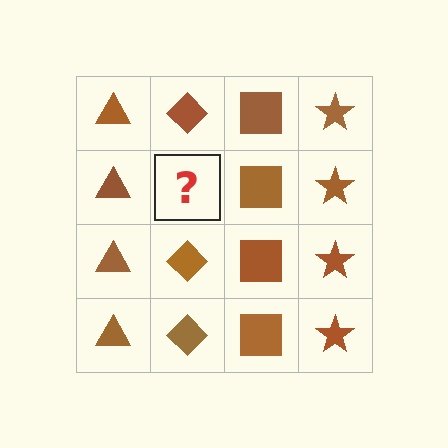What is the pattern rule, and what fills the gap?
The rule is that each column has a consistent shape. The gap should be filled with a brown diamond.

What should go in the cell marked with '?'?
The missing cell should contain a brown diamond.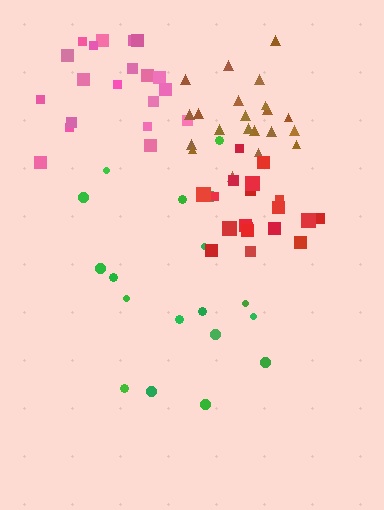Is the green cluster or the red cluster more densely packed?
Red.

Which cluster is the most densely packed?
Red.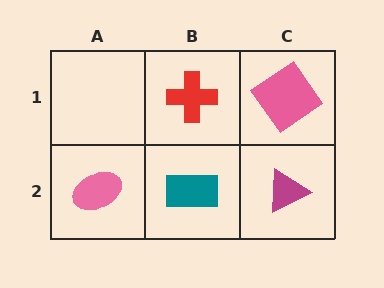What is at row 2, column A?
A pink ellipse.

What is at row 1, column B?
A red cross.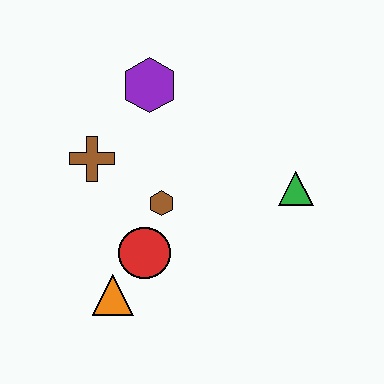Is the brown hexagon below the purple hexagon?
Yes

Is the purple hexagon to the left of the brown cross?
No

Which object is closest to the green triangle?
The brown hexagon is closest to the green triangle.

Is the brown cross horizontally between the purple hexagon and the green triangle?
No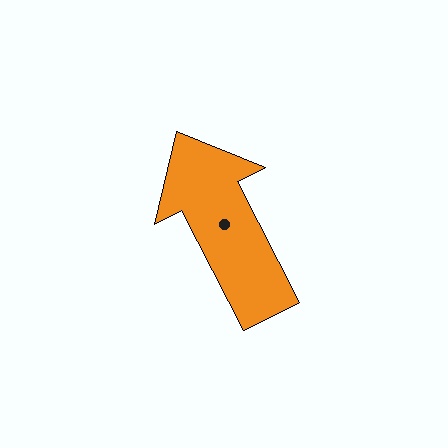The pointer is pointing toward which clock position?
Roughly 11 o'clock.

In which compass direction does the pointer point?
Northwest.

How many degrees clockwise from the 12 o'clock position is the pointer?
Approximately 333 degrees.